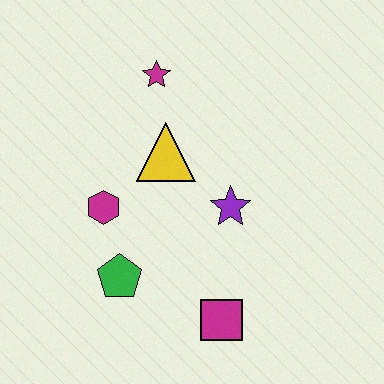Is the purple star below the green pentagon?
No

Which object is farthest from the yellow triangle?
The magenta square is farthest from the yellow triangle.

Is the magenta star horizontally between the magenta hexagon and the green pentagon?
No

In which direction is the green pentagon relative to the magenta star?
The green pentagon is below the magenta star.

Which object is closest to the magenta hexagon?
The green pentagon is closest to the magenta hexagon.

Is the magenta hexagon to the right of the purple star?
No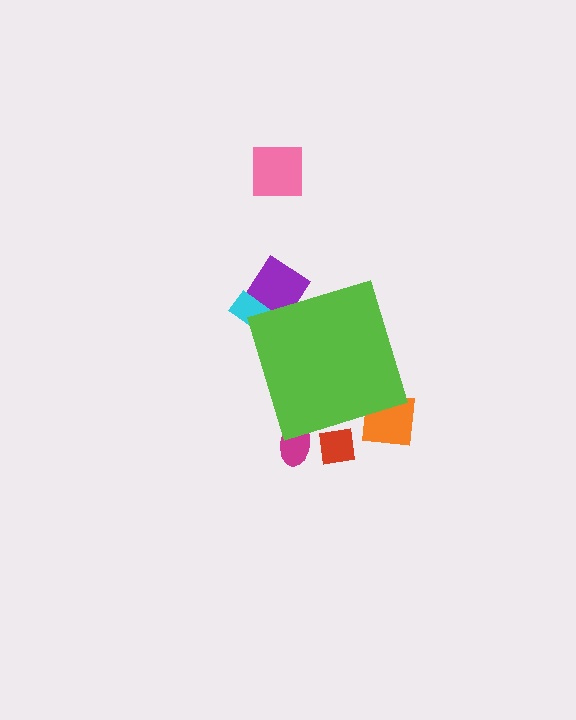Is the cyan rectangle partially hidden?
Yes, the cyan rectangle is partially hidden behind the lime diamond.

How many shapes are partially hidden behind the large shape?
5 shapes are partially hidden.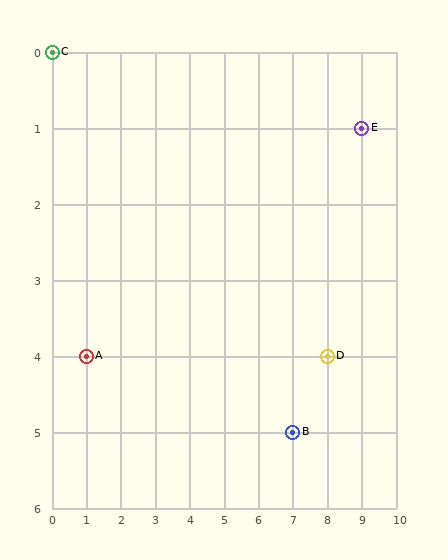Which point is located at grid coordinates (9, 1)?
Point E is at (9, 1).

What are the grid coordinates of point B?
Point B is at grid coordinates (7, 5).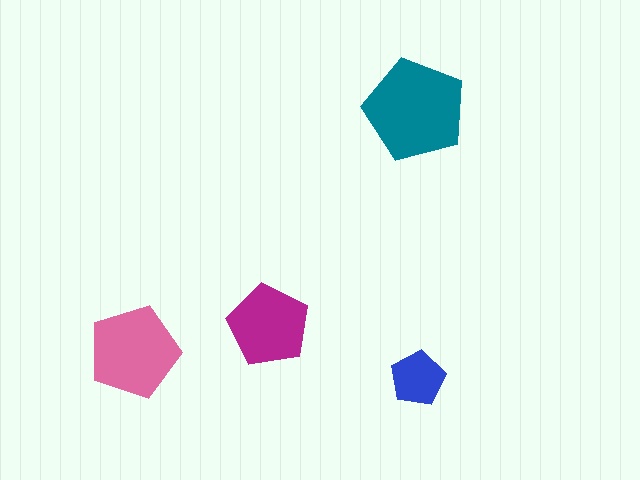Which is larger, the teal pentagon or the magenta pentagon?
The teal one.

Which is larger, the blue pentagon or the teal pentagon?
The teal one.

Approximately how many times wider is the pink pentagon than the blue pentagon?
About 1.5 times wider.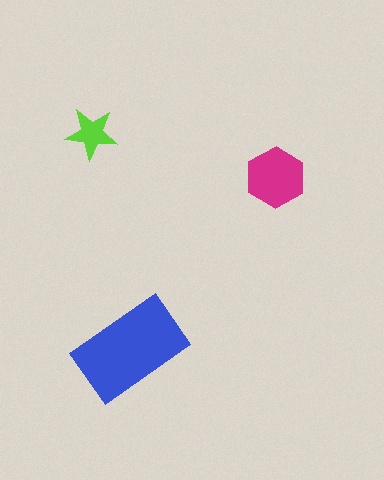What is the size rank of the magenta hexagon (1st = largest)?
2nd.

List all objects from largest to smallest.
The blue rectangle, the magenta hexagon, the lime star.